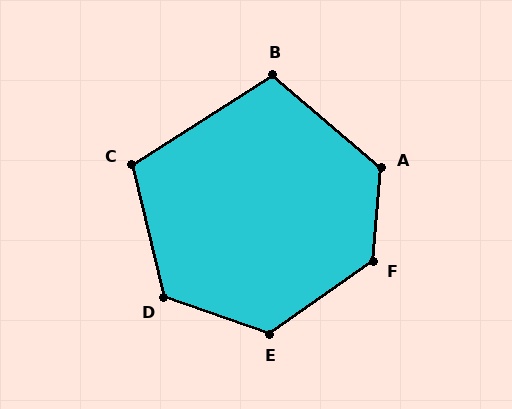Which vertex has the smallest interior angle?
B, at approximately 107 degrees.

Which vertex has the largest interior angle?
F, at approximately 130 degrees.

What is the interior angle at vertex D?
Approximately 123 degrees (obtuse).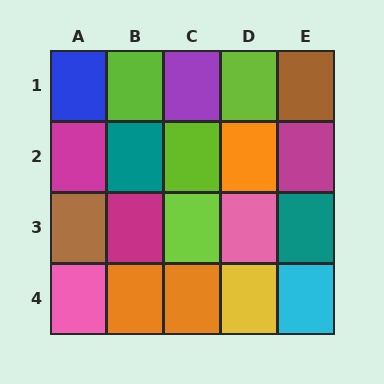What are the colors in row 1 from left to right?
Blue, lime, purple, lime, brown.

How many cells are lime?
4 cells are lime.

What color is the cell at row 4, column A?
Pink.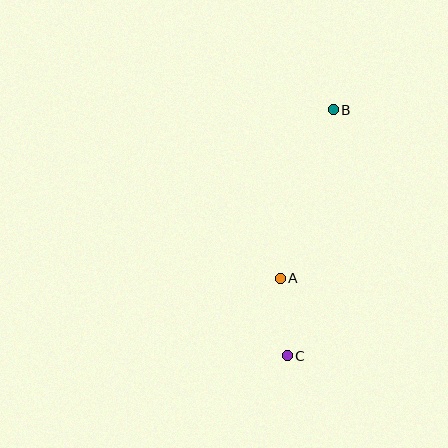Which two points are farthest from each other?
Points B and C are farthest from each other.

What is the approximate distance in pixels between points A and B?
The distance between A and B is approximately 177 pixels.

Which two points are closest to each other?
Points A and C are closest to each other.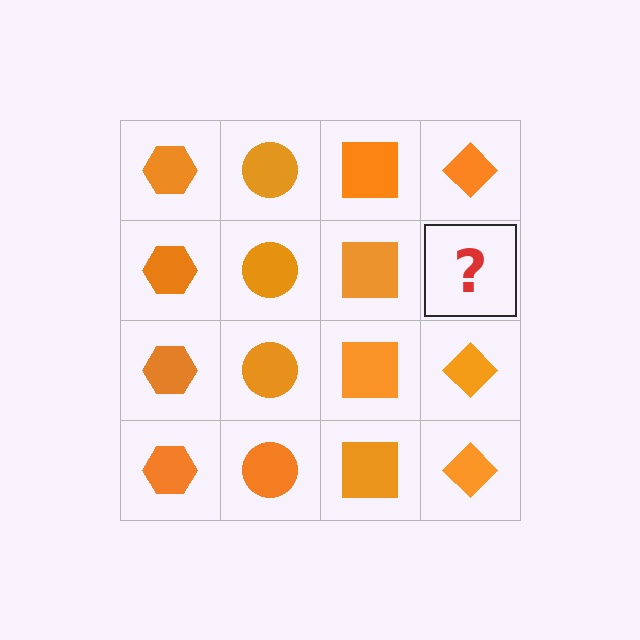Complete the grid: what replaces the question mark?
The question mark should be replaced with an orange diamond.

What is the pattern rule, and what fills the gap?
The rule is that each column has a consistent shape. The gap should be filled with an orange diamond.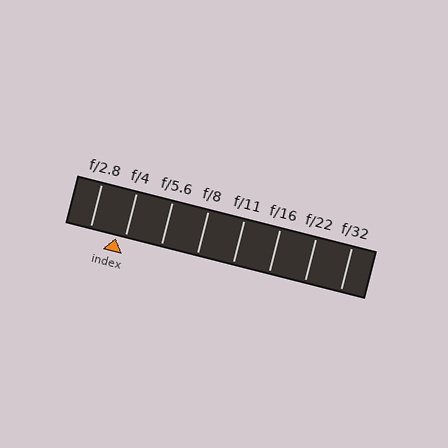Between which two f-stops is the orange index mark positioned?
The index mark is between f/2.8 and f/4.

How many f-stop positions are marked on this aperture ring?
There are 8 f-stop positions marked.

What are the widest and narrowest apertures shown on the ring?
The widest aperture shown is f/2.8 and the narrowest is f/32.